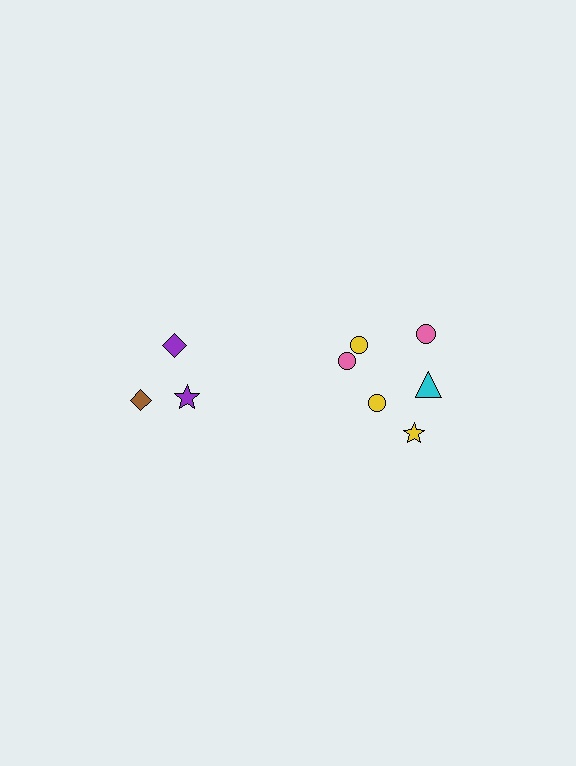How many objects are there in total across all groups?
There are 9 objects.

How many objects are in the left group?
There are 3 objects.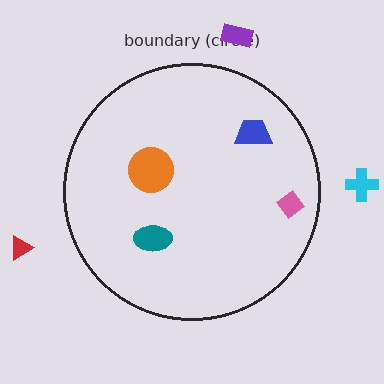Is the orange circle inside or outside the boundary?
Inside.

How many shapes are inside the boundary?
4 inside, 3 outside.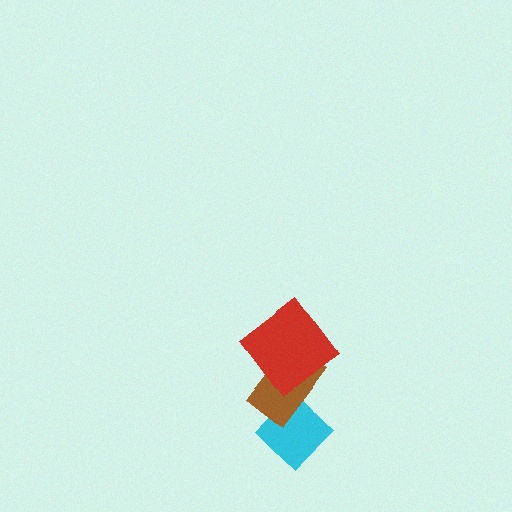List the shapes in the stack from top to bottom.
From top to bottom: the red diamond, the brown rectangle, the cyan diamond.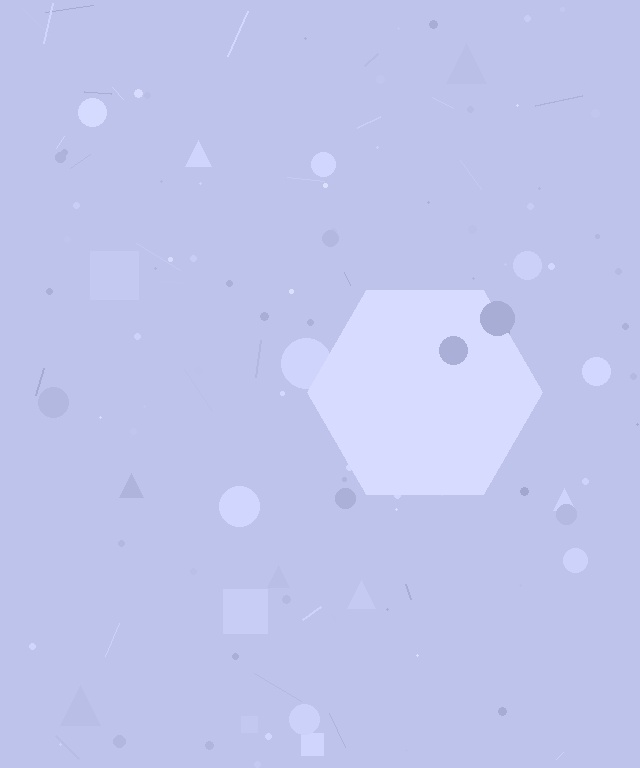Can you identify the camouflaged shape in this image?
The camouflaged shape is a hexagon.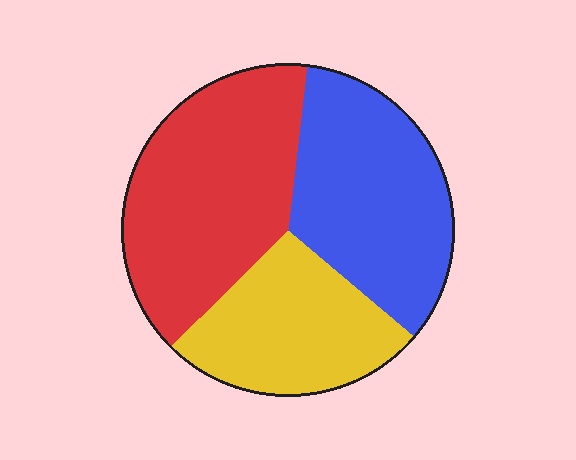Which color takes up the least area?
Yellow, at roughly 25%.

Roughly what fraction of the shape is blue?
Blue covers roughly 35% of the shape.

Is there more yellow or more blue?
Blue.